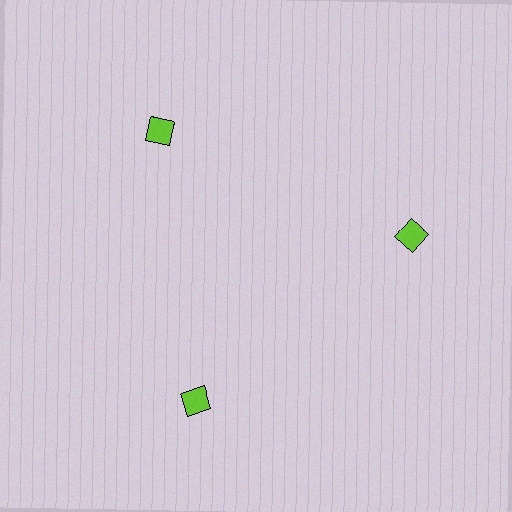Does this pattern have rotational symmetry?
Yes, this pattern has 3-fold rotational symmetry. It looks the same after rotating 120 degrees around the center.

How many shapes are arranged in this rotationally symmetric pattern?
There are 3 shapes, arranged in 3 groups of 1.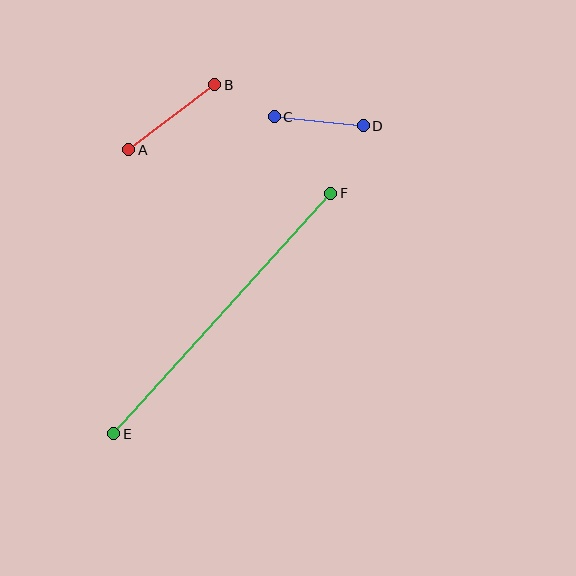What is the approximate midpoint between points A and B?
The midpoint is at approximately (172, 117) pixels.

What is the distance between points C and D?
The distance is approximately 89 pixels.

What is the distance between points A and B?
The distance is approximately 108 pixels.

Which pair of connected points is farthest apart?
Points E and F are farthest apart.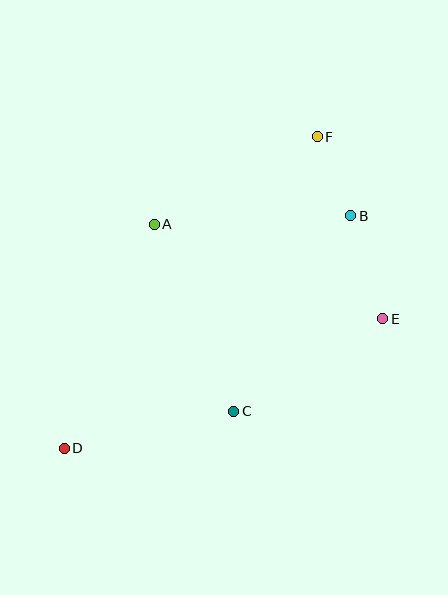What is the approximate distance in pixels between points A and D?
The distance between A and D is approximately 242 pixels.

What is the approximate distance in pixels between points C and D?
The distance between C and D is approximately 174 pixels.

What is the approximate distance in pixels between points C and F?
The distance between C and F is approximately 287 pixels.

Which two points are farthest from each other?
Points D and F are farthest from each other.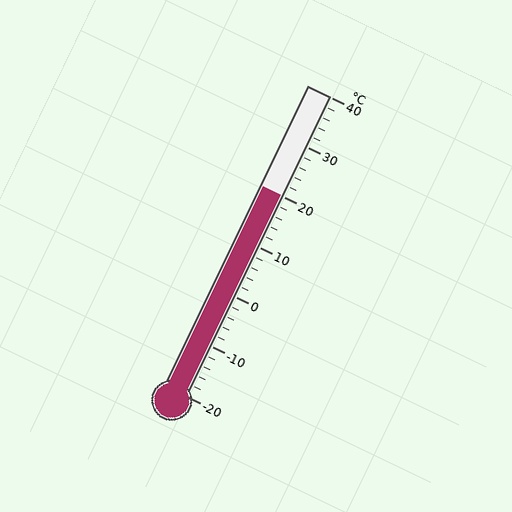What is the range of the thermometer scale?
The thermometer scale ranges from -20°C to 40°C.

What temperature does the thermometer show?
The thermometer shows approximately 20°C.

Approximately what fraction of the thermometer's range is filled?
The thermometer is filled to approximately 65% of its range.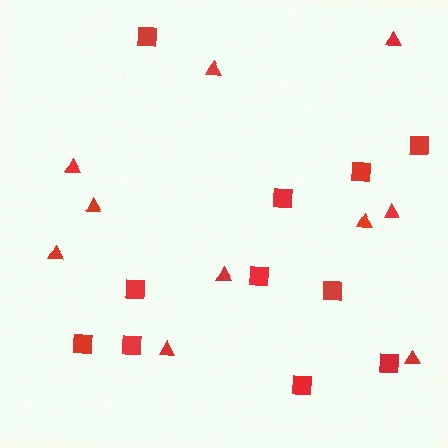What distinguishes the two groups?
There are 2 groups: one group of triangles (10) and one group of squares (11).